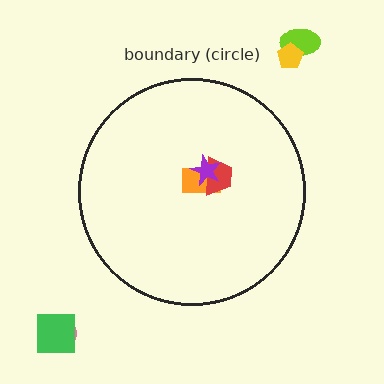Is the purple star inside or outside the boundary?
Inside.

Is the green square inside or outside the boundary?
Outside.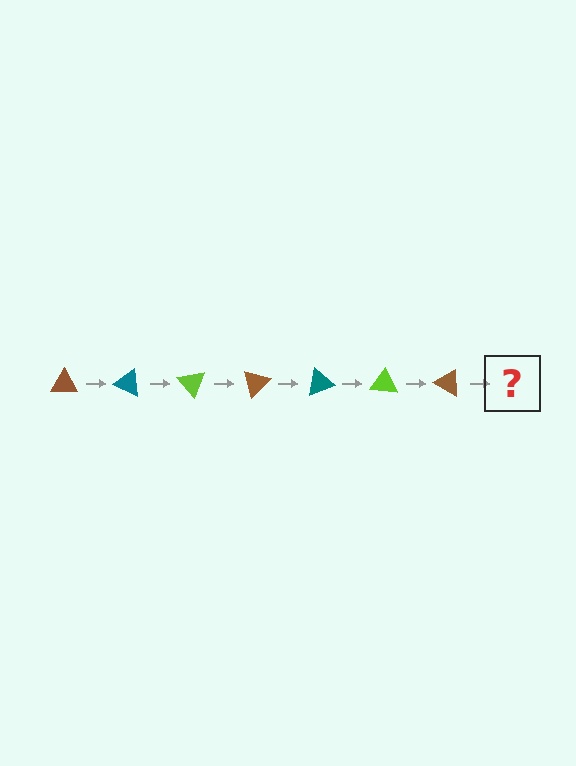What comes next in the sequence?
The next element should be a teal triangle, rotated 175 degrees from the start.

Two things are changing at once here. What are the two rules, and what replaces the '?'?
The two rules are that it rotates 25 degrees each step and the color cycles through brown, teal, and lime. The '?' should be a teal triangle, rotated 175 degrees from the start.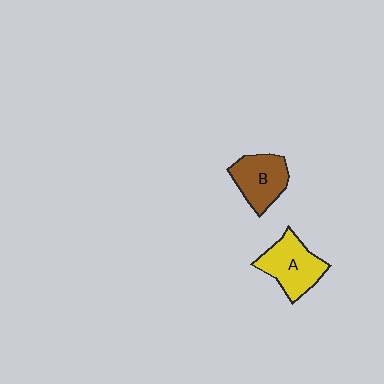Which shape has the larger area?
Shape A (yellow).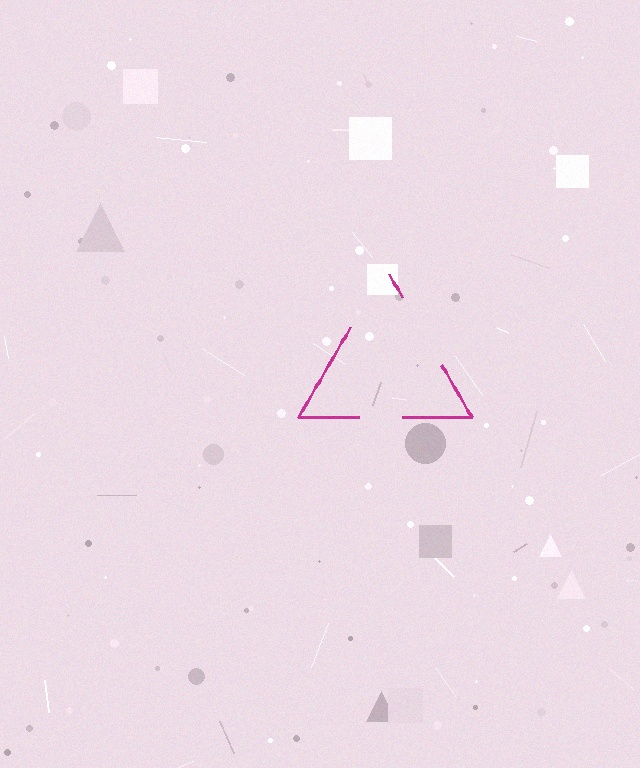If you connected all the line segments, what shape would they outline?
They would outline a triangle.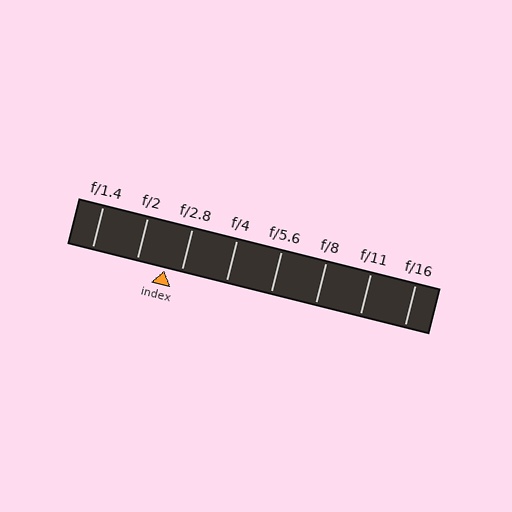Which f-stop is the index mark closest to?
The index mark is closest to f/2.8.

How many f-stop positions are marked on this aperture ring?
There are 8 f-stop positions marked.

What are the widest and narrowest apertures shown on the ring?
The widest aperture shown is f/1.4 and the narrowest is f/16.